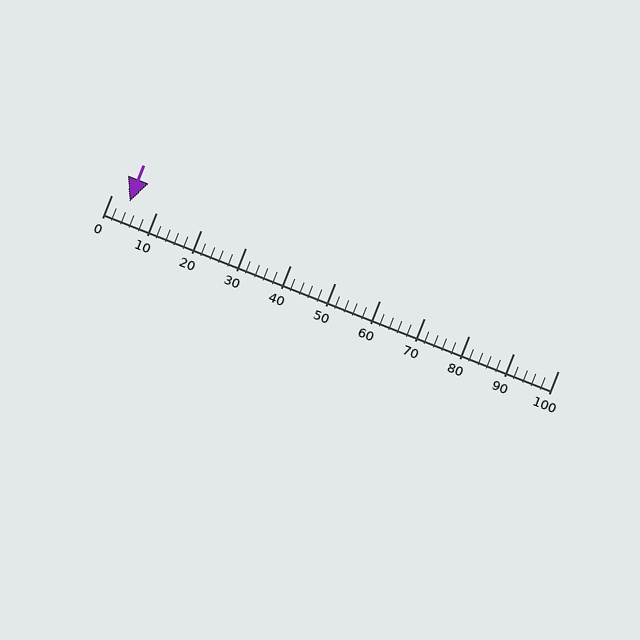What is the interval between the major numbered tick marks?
The major tick marks are spaced 10 units apart.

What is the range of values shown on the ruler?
The ruler shows values from 0 to 100.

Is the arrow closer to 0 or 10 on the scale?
The arrow is closer to 0.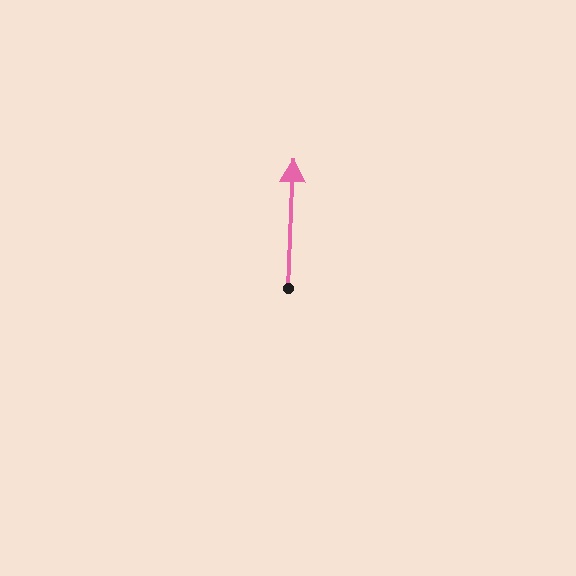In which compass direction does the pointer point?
North.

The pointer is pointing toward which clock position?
Roughly 12 o'clock.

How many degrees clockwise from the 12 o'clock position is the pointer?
Approximately 3 degrees.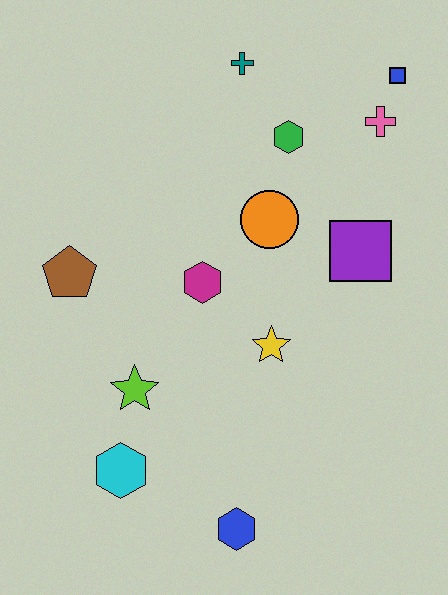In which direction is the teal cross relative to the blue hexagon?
The teal cross is above the blue hexagon.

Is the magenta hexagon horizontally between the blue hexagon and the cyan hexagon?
Yes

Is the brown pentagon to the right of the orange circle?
No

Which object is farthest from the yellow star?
The blue square is farthest from the yellow star.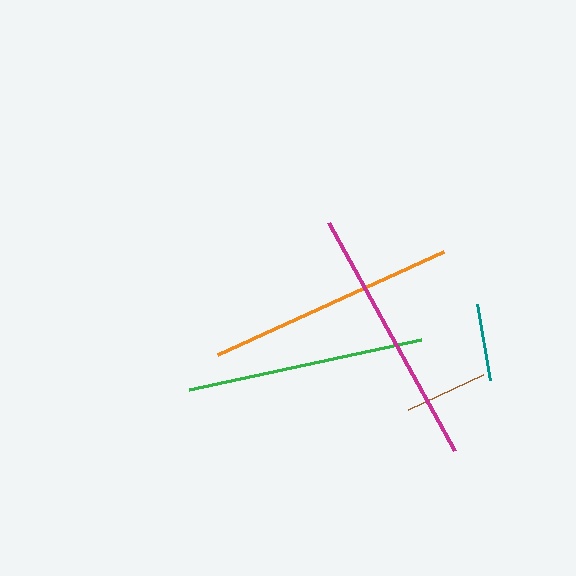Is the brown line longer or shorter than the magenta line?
The magenta line is longer than the brown line.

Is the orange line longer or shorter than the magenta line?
The magenta line is longer than the orange line.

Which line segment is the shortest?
The teal line is the shortest at approximately 78 pixels.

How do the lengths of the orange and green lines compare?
The orange and green lines are approximately the same length.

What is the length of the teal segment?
The teal segment is approximately 78 pixels long.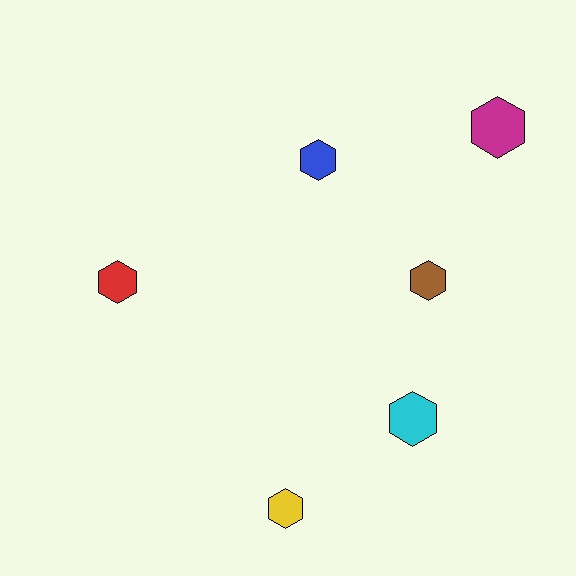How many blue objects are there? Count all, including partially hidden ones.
There is 1 blue object.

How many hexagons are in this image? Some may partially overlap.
There are 6 hexagons.